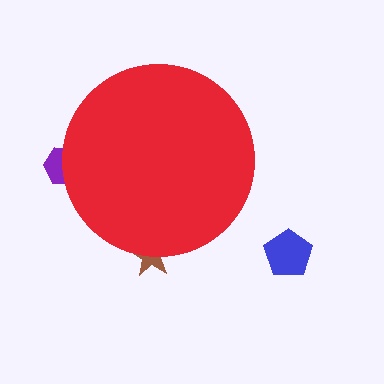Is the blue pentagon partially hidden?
No, the blue pentagon is fully visible.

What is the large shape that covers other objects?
A red circle.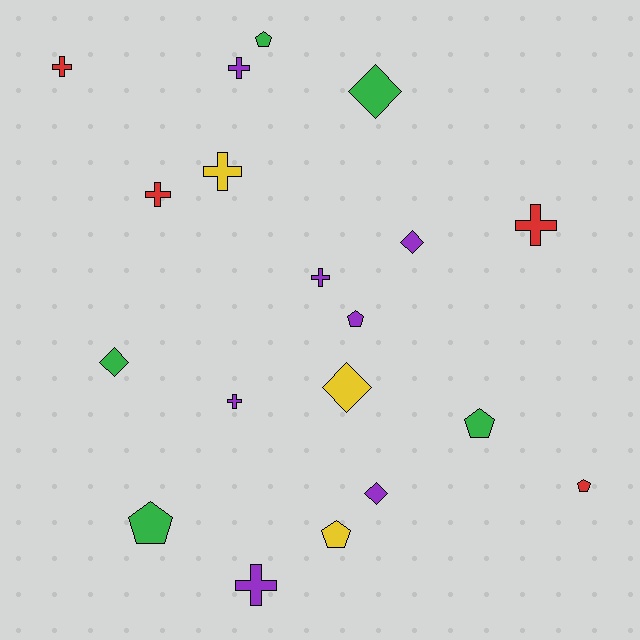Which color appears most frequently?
Purple, with 7 objects.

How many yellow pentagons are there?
There is 1 yellow pentagon.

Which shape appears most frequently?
Cross, with 8 objects.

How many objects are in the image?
There are 19 objects.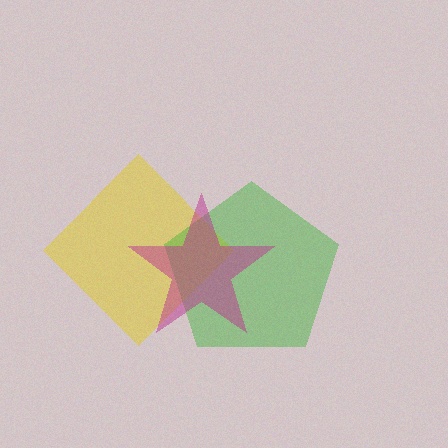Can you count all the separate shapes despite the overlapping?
Yes, there are 3 separate shapes.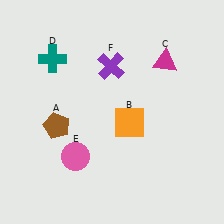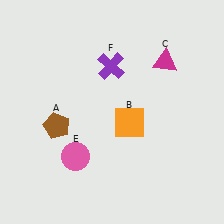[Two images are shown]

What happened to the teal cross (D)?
The teal cross (D) was removed in Image 2. It was in the top-left area of Image 1.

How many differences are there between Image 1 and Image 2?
There is 1 difference between the two images.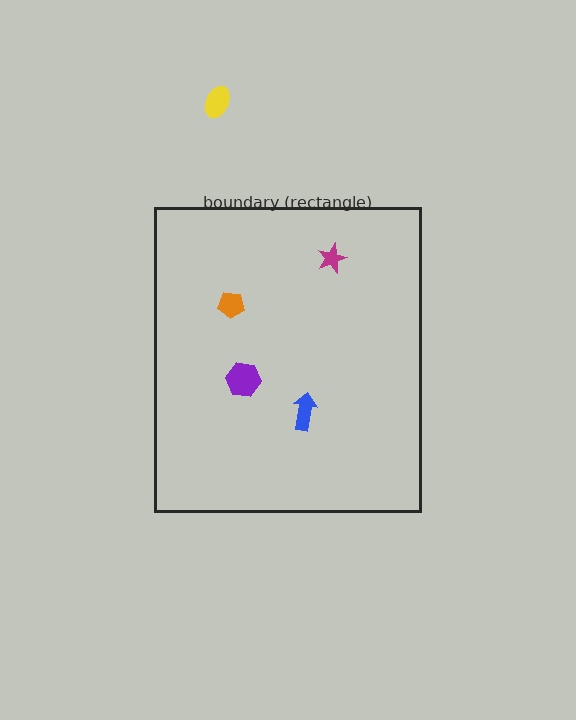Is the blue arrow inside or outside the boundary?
Inside.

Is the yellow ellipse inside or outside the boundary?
Outside.